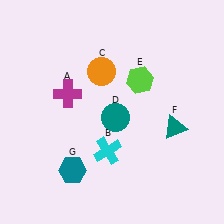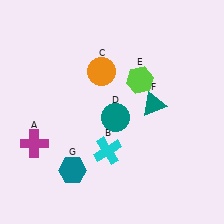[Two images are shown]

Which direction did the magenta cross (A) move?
The magenta cross (A) moved down.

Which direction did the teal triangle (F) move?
The teal triangle (F) moved up.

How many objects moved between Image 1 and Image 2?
2 objects moved between the two images.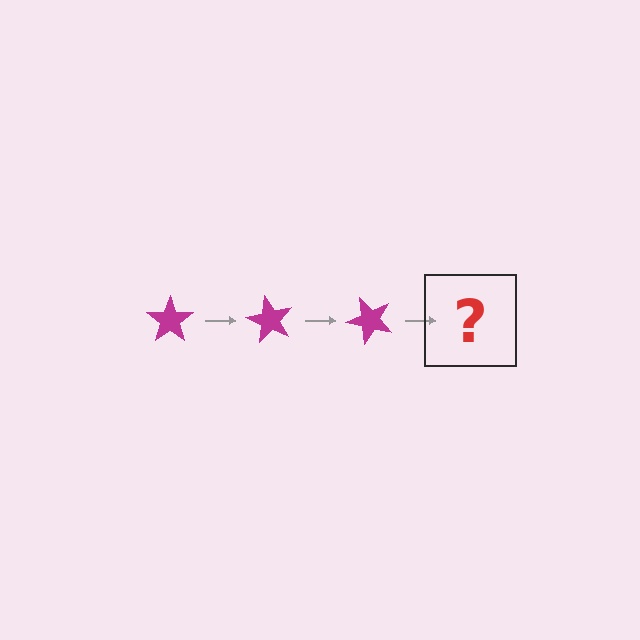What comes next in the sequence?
The next element should be a magenta star rotated 180 degrees.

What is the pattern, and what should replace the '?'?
The pattern is that the star rotates 60 degrees each step. The '?' should be a magenta star rotated 180 degrees.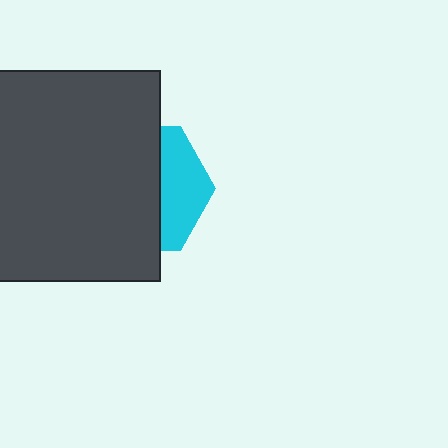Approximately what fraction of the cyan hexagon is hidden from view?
Roughly 66% of the cyan hexagon is hidden behind the dark gray square.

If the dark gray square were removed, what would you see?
You would see the complete cyan hexagon.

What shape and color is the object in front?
The object in front is a dark gray square.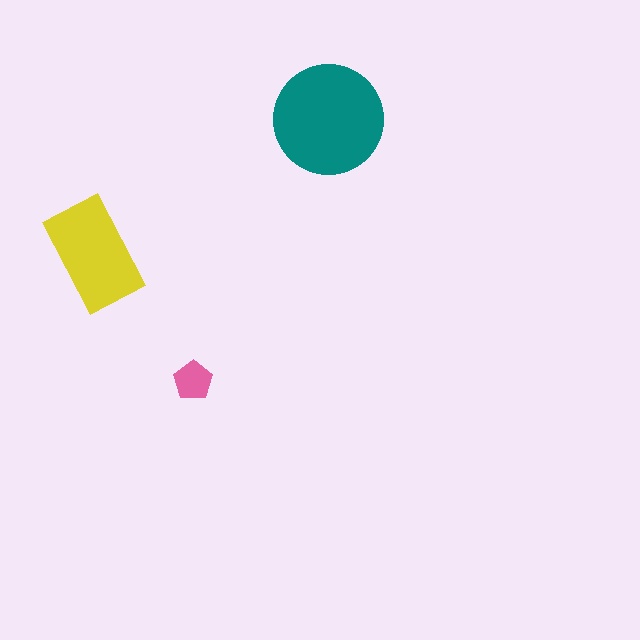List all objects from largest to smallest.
The teal circle, the yellow rectangle, the pink pentagon.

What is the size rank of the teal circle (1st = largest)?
1st.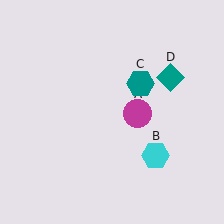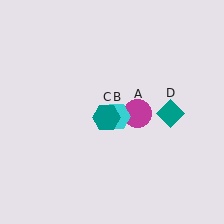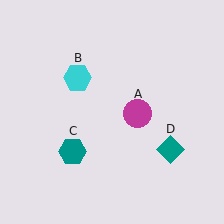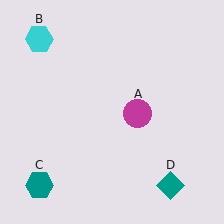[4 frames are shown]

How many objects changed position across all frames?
3 objects changed position: cyan hexagon (object B), teal hexagon (object C), teal diamond (object D).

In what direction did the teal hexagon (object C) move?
The teal hexagon (object C) moved down and to the left.